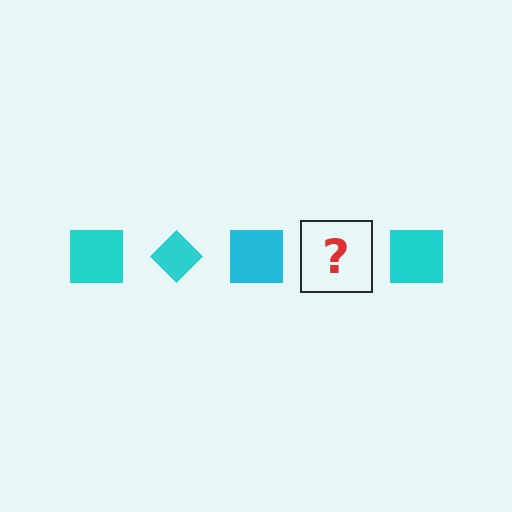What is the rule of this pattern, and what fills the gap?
The rule is that the pattern cycles through square, diamond shapes in cyan. The gap should be filled with a cyan diamond.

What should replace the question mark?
The question mark should be replaced with a cyan diamond.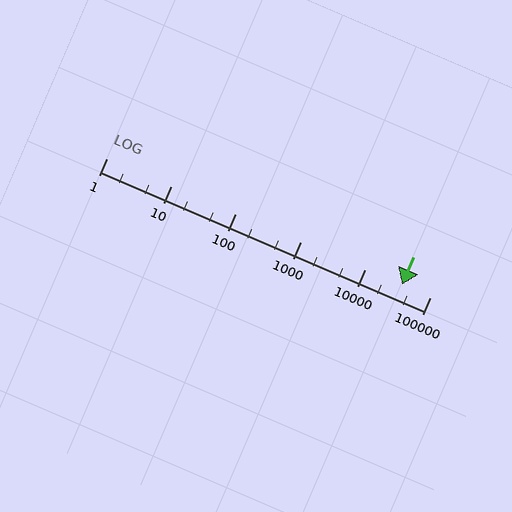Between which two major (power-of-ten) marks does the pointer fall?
The pointer is between 10000 and 100000.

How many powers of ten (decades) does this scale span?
The scale spans 5 decades, from 1 to 100000.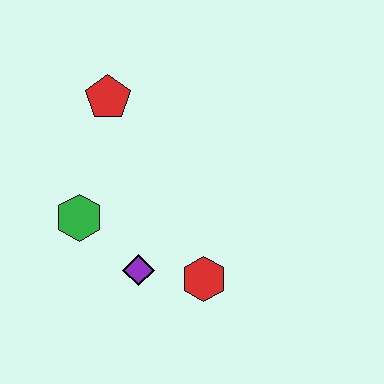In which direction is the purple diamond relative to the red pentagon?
The purple diamond is below the red pentagon.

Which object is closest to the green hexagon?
The purple diamond is closest to the green hexagon.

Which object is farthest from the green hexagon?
The red hexagon is farthest from the green hexagon.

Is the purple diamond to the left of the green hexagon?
No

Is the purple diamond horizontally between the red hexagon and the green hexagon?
Yes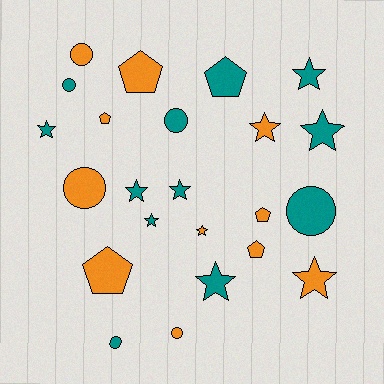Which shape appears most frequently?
Star, with 10 objects.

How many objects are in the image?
There are 23 objects.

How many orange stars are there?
There are 3 orange stars.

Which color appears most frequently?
Teal, with 12 objects.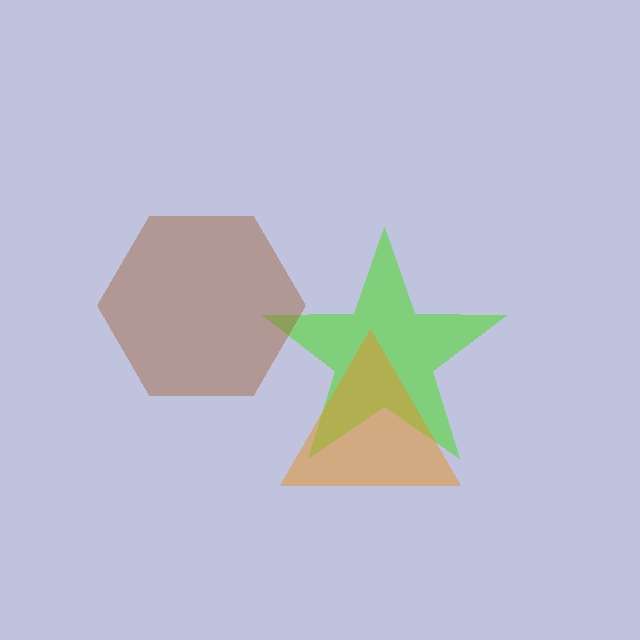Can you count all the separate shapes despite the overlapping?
Yes, there are 3 separate shapes.